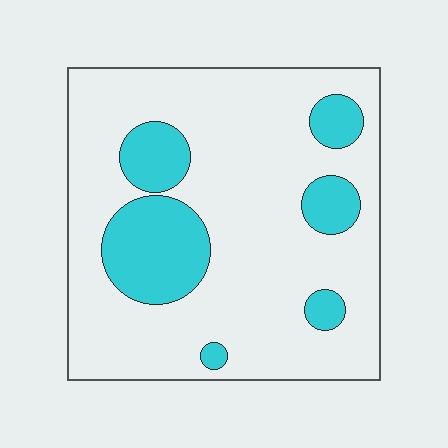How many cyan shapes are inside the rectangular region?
6.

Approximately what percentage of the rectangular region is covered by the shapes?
Approximately 20%.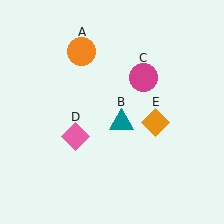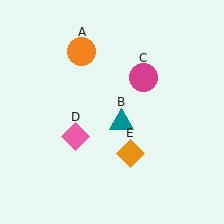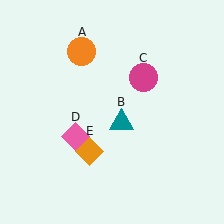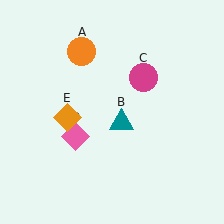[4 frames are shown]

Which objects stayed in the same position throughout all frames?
Orange circle (object A) and teal triangle (object B) and magenta circle (object C) and pink diamond (object D) remained stationary.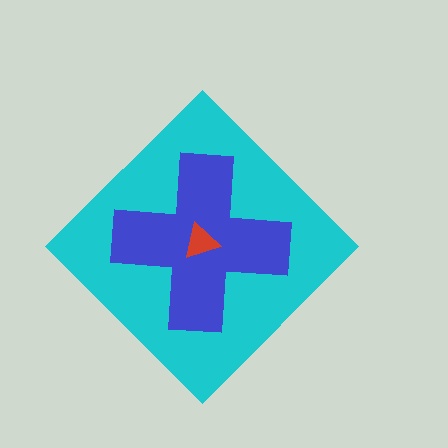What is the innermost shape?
The red triangle.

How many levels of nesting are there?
3.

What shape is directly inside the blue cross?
The red triangle.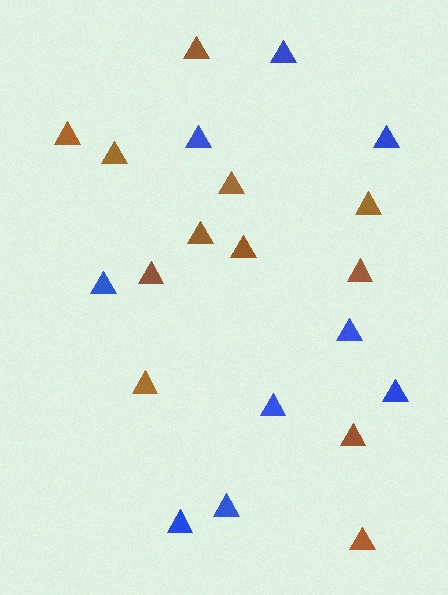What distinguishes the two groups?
There are 2 groups: one group of brown triangles (12) and one group of blue triangles (9).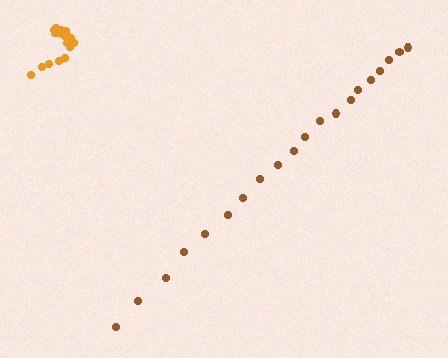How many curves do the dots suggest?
There are 2 distinct paths.